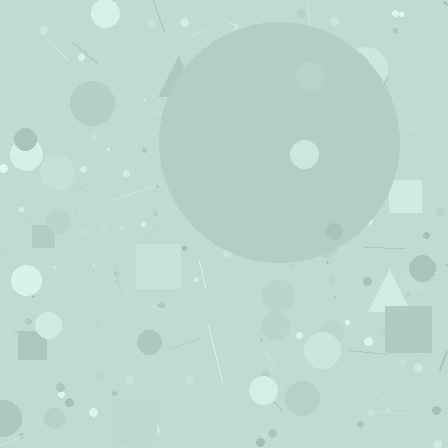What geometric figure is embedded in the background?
A circle is embedded in the background.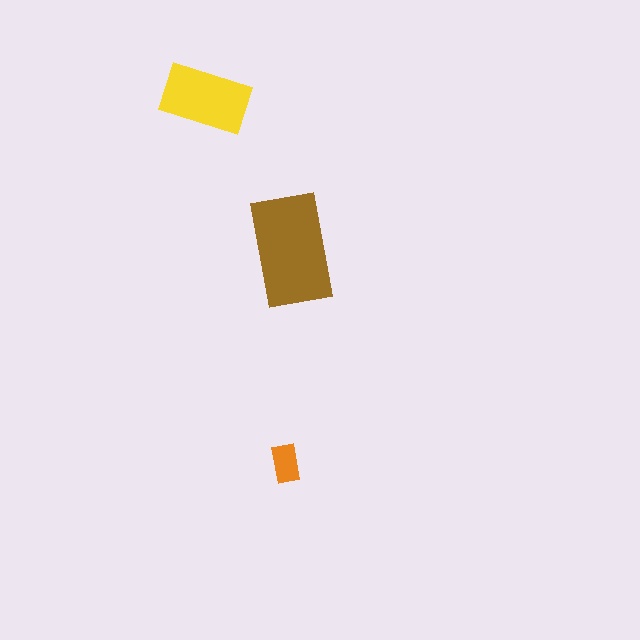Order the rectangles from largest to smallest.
the brown one, the yellow one, the orange one.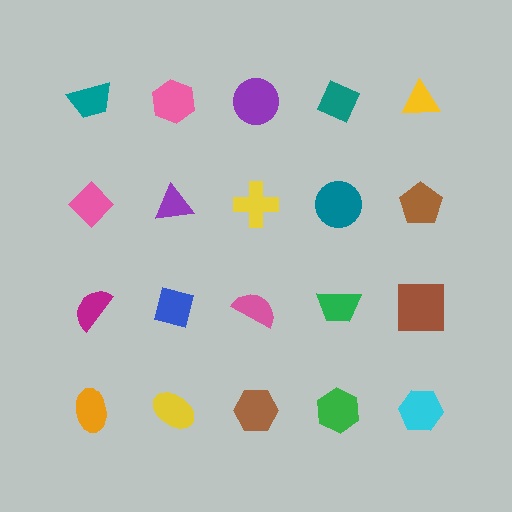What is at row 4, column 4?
A green hexagon.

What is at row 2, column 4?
A teal circle.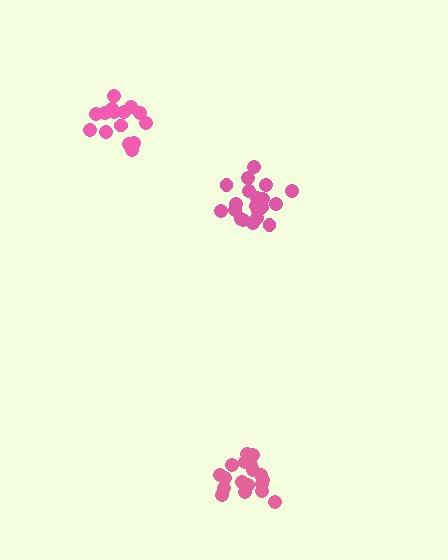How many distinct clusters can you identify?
There are 3 distinct clusters.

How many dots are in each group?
Group 1: 20 dots, Group 2: 15 dots, Group 3: 18 dots (53 total).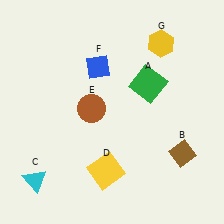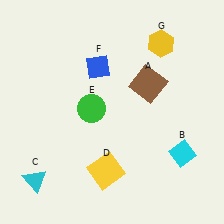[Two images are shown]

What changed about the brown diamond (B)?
In Image 1, B is brown. In Image 2, it changed to cyan.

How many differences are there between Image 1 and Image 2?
There are 3 differences between the two images.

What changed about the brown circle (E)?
In Image 1, E is brown. In Image 2, it changed to green.